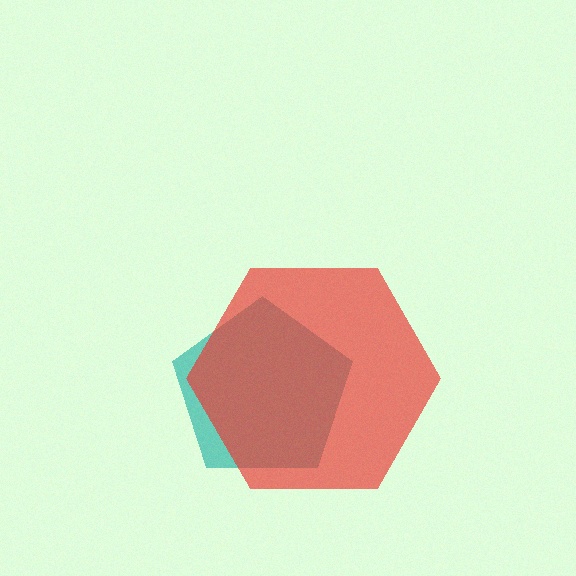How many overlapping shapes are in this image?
There are 2 overlapping shapes in the image.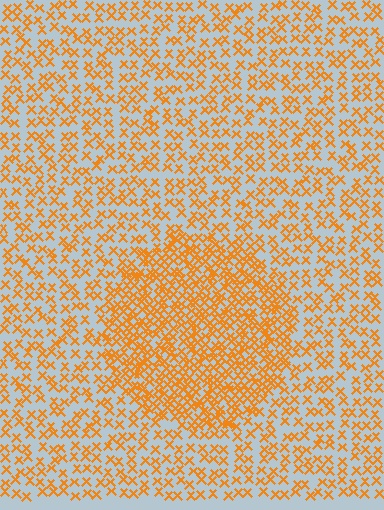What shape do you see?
I see a circle.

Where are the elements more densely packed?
The elements are more densely packed inside the circle boundary.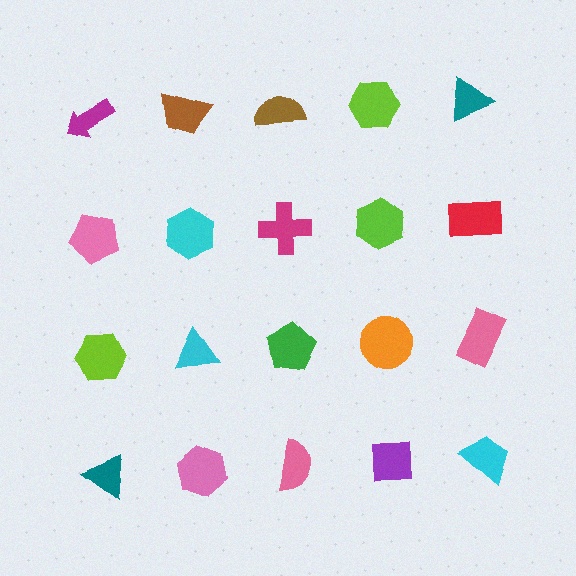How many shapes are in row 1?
5 shapes.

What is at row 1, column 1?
A magenta arrow.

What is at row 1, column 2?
A brown trapezoid.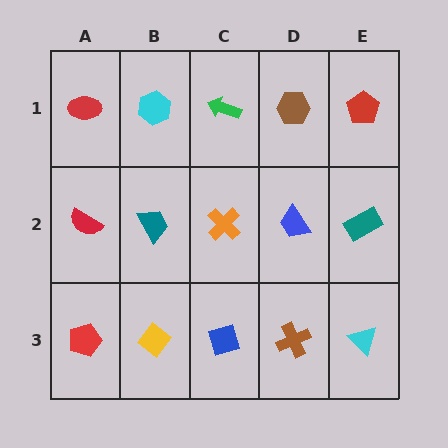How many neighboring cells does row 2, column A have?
3.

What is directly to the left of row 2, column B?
A red semicircle.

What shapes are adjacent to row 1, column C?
An orange cross (row 2, column C), a cyan hexagon (row 1, column B), a brown hexagon (row 1, column D).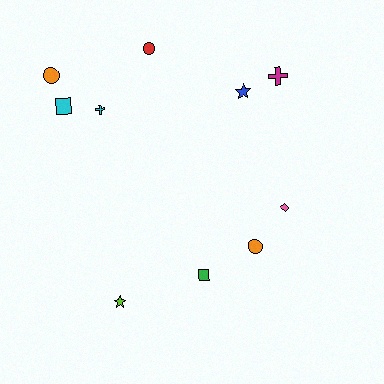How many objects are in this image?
There are 10 objects.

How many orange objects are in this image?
There are 2 orange objects.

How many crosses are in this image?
There are 2 crosses.